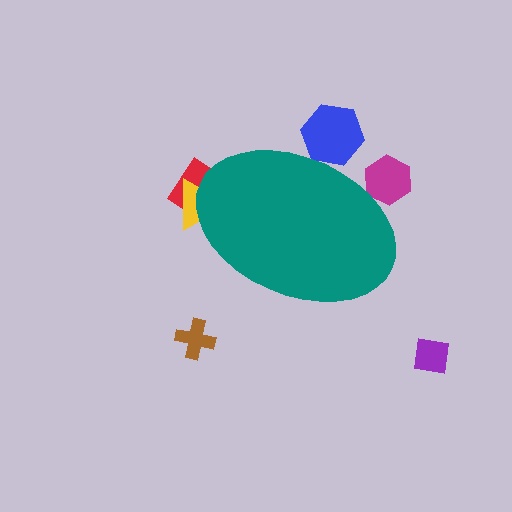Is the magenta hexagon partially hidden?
Yes, the magenta hexagon is partially hidden behind the teal ellipse.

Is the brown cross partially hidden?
No, the brown cross is fully visible.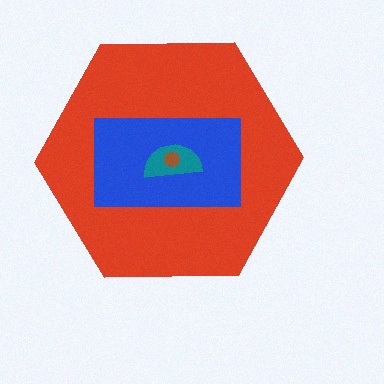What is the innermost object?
The brown circle.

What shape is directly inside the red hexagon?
The blue rectangle.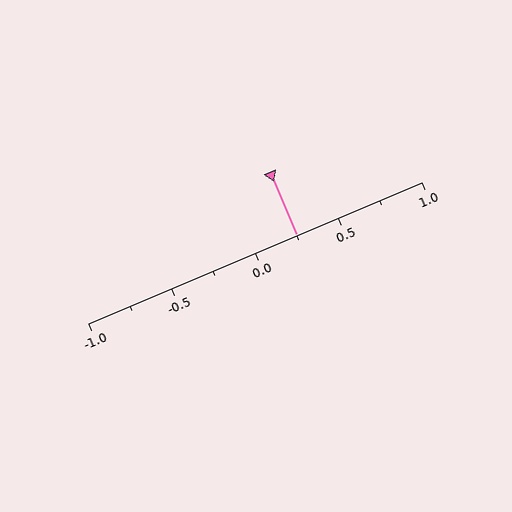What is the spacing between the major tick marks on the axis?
The major ticks are spaced 0.5 apart.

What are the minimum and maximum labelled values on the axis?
The axis runs from -1.0 to 1.0.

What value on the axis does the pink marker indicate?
The marker indicates approximately 0.25.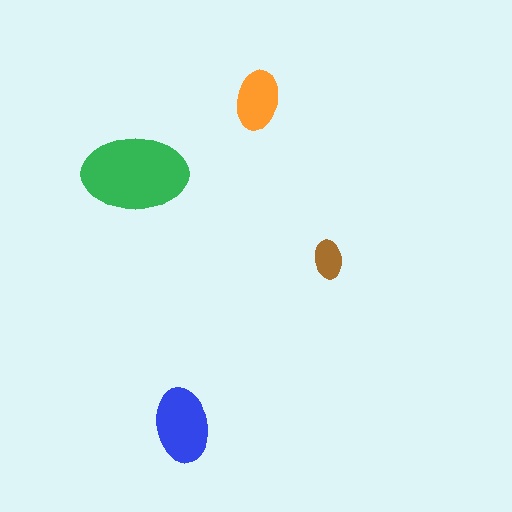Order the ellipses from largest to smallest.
the green one, the blue one, the orange one, the brown one.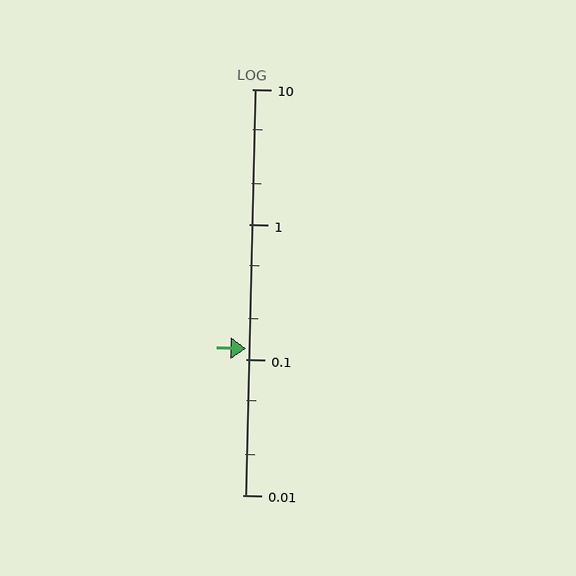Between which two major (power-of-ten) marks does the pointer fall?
The pointer is between 0.1 and 1.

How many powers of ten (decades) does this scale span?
The scale spans 3 decades, from 0.01 to 10.